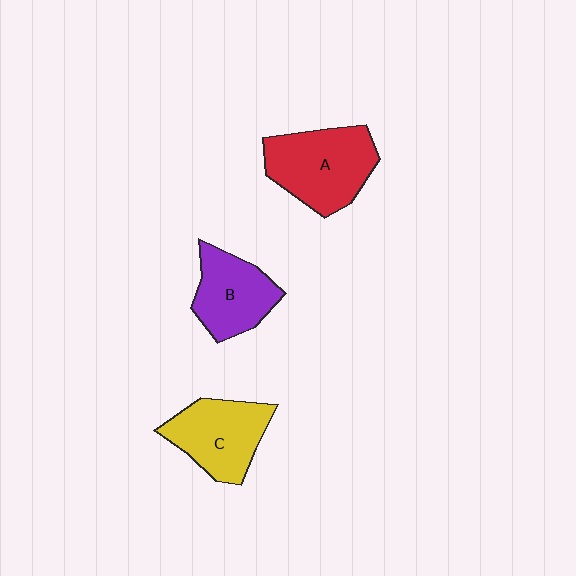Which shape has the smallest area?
Shape B (purple).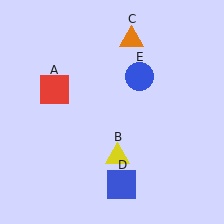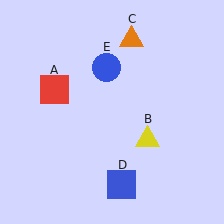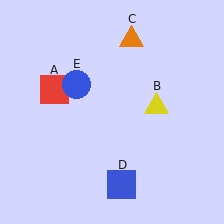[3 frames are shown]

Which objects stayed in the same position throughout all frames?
Red square (object A) and orange triangle (object C) and blue square (object D) remained stationary.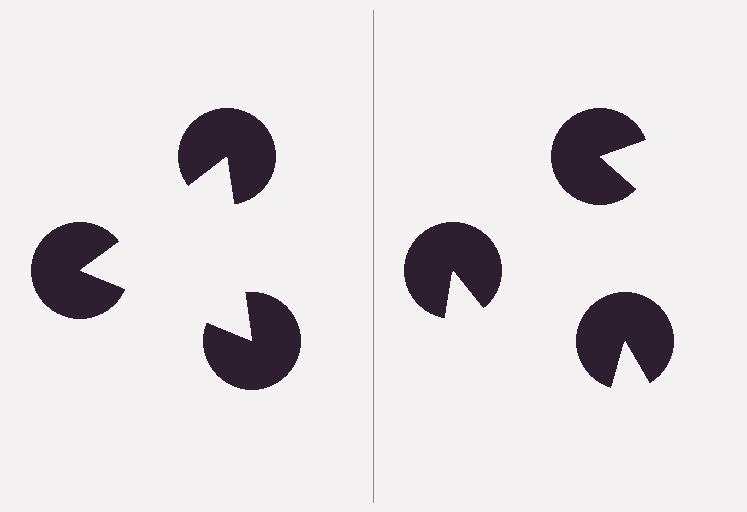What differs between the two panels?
The pac-man discs are positioned identically on both sides; only the wedge orientations differ. On the left they align to a triangle; on the right they are misaligned.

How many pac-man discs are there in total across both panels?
6 — 3 on each side.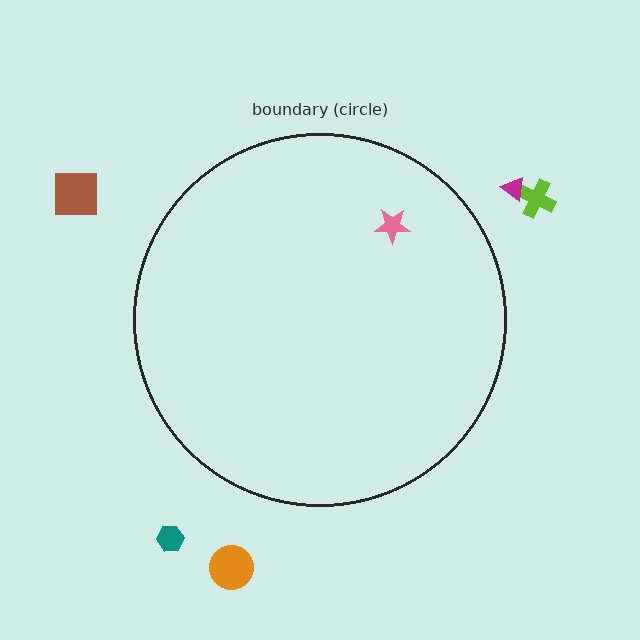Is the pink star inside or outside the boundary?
Inside.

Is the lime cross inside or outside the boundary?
Outside.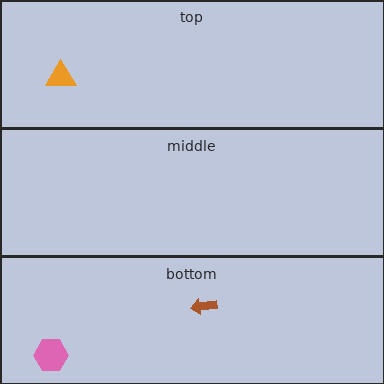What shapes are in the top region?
The orange triangle.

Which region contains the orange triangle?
The top region.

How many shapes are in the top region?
1.